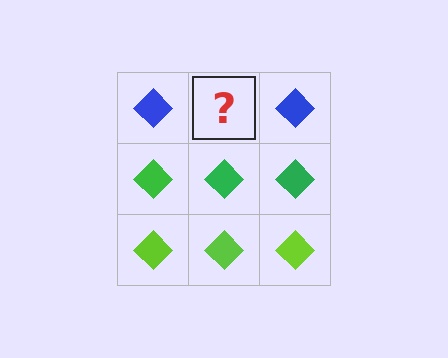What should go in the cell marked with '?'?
The missing cell should contain a blue diamond.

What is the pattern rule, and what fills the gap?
The rule is that each row has a consistent color. The gap should be filled with a blue diamond.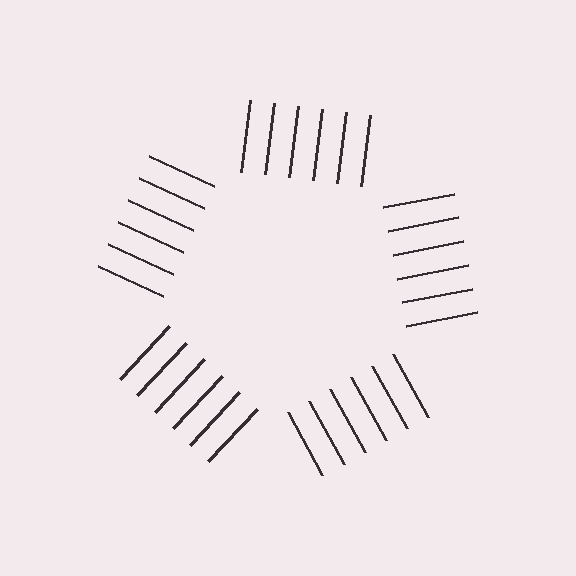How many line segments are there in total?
30 — 6 along each of the 5 edges.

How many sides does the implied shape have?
5 sides — the line-ends trace a pentagon.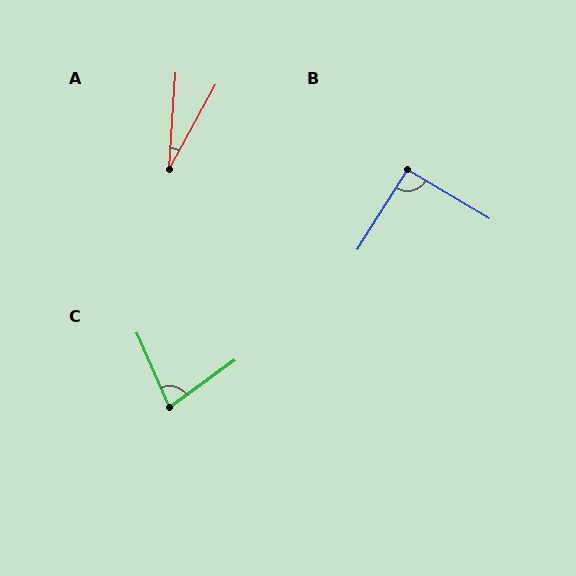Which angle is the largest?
B, at approximately 91 degrees.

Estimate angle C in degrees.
Approximately 78 degrees.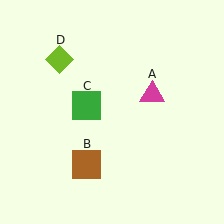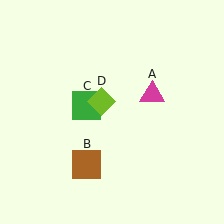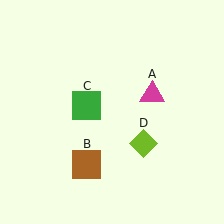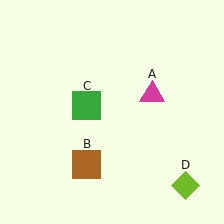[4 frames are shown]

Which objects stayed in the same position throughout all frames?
Magenta triangle (object A) and brown square (object B) and green square (object C) remained stationary.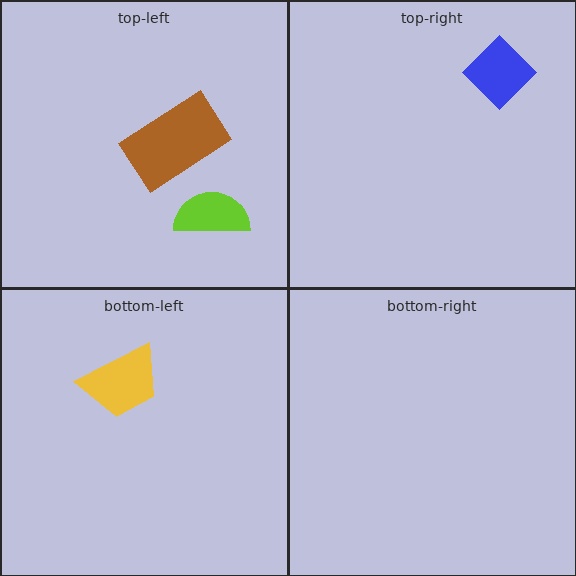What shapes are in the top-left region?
The lime semicircle, the brown rectangle.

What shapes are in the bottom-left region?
The yellow trapezoid.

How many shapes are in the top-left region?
2.